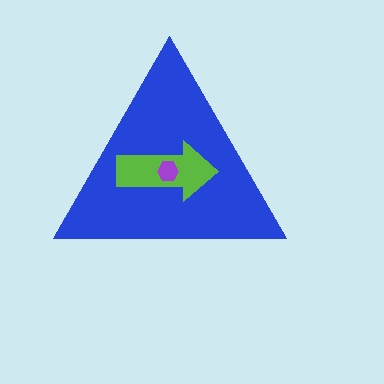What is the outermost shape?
The blue triangle.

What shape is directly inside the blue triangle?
The lime arrow.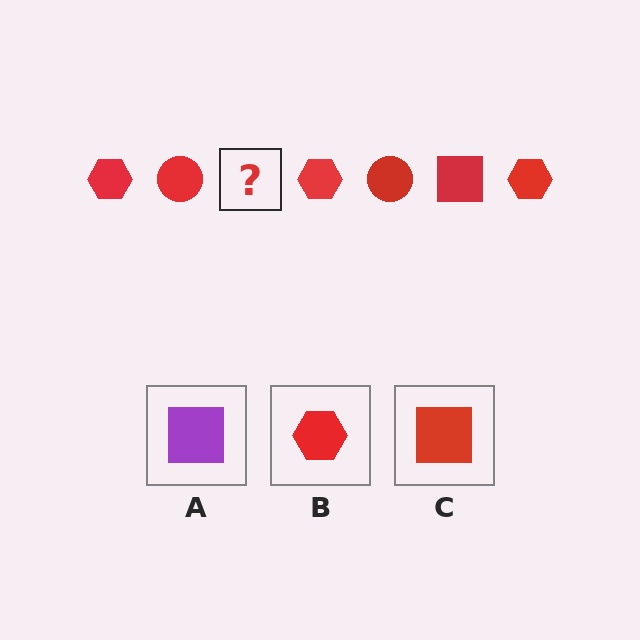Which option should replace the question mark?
Option C.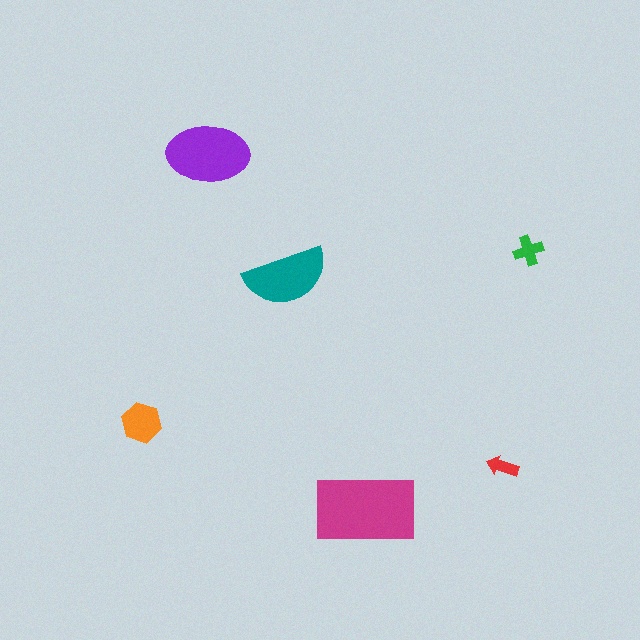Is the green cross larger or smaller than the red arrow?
Larger.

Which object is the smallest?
The red arrow.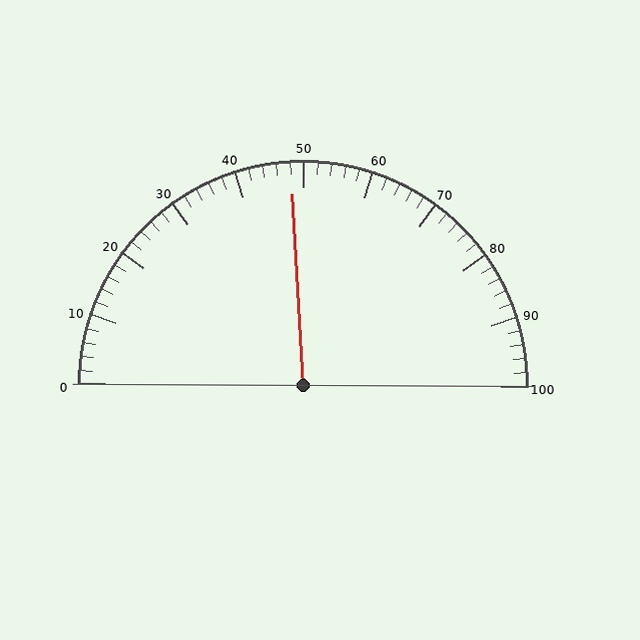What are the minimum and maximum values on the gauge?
The gauge ranges from 0 to 100.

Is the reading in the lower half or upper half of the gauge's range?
The reading is in the lower half of the range (0 to 100).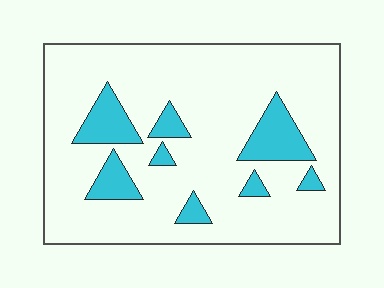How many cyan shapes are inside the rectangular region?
8.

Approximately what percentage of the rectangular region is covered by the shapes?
Approximately 15%.